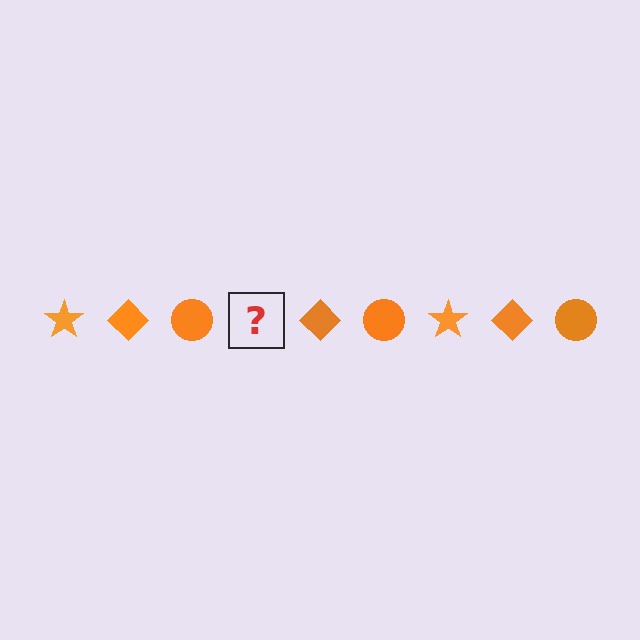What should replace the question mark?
The question mark should be replaced with an orange star.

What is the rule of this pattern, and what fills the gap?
The rule is that the pattern cycles through star, diamond, circle shapes in orange. The gap should be filled with an orange star.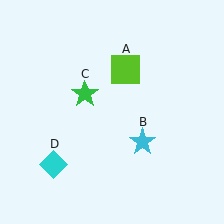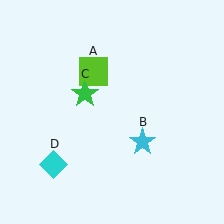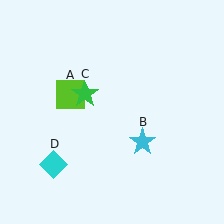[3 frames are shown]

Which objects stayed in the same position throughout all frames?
Cyan star (object B) and green star (object C) and cyan diamond (object D) remained stationary.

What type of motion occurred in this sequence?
The lime square (object A) rotated counterclockwise around the center of the scene.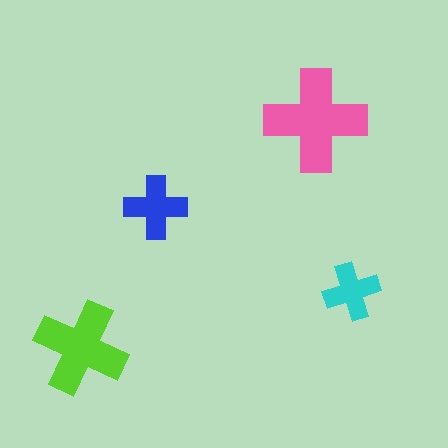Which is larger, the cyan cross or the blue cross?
The blue one.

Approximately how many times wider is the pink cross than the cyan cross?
About 2 times wider.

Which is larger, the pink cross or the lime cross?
The pink one.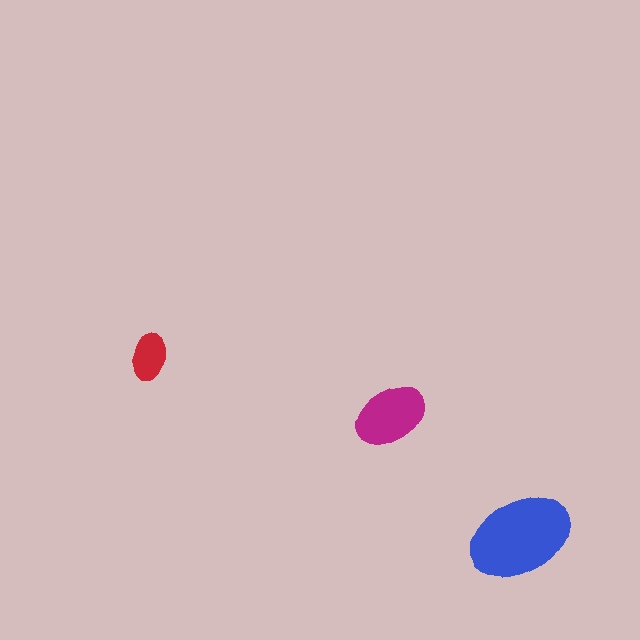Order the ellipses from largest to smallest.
the blue one, the magenta one, the red one.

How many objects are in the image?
There are 3 objects in the image.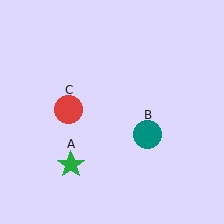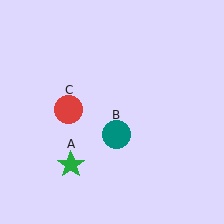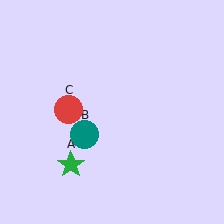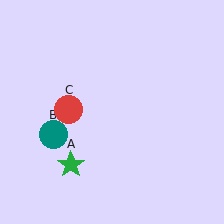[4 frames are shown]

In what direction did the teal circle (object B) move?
The teal circle (object B) moved left.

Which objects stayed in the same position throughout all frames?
Green star (object A) and red circle (object C) remained stationary.